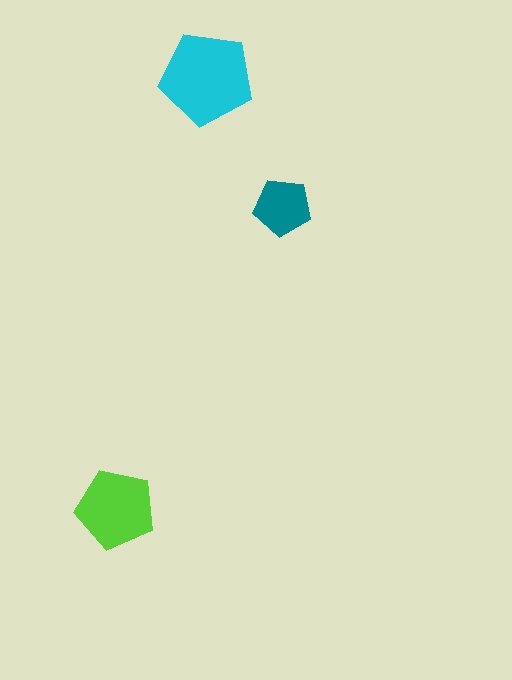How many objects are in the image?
There are 3 objects in the image.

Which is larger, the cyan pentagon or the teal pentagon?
The cyan one.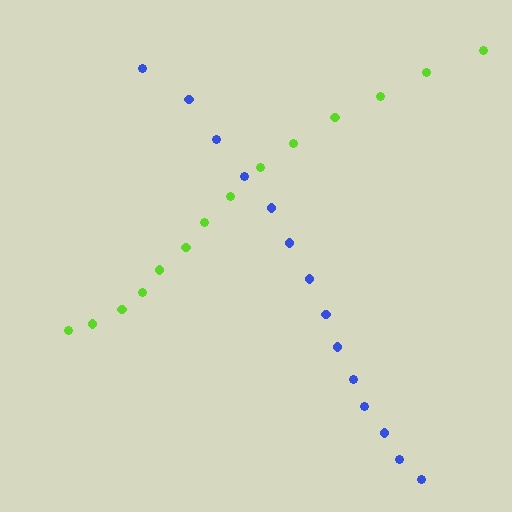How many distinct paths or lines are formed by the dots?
There are 2 distinct paths.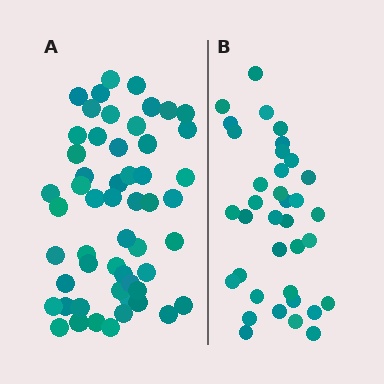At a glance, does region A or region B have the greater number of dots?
Region A (the left region) has more dots.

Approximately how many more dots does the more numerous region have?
Region A has approximately 20 more dots than region B.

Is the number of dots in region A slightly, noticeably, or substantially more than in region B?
Region A has substantially more. The ratio is roughly 1.5 to 1.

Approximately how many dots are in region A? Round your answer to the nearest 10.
About 50 dots. (The exact count is 54, which rounds to 50.)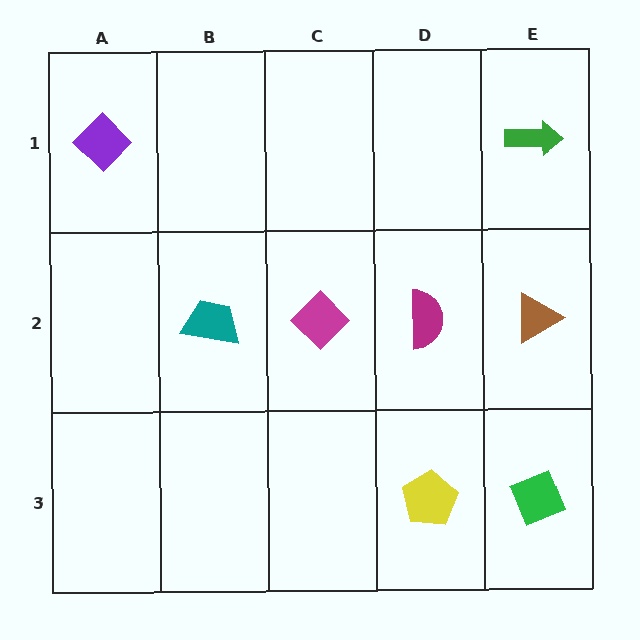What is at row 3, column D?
A yellow pentagon.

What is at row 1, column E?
A green arrow.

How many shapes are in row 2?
4 shapes.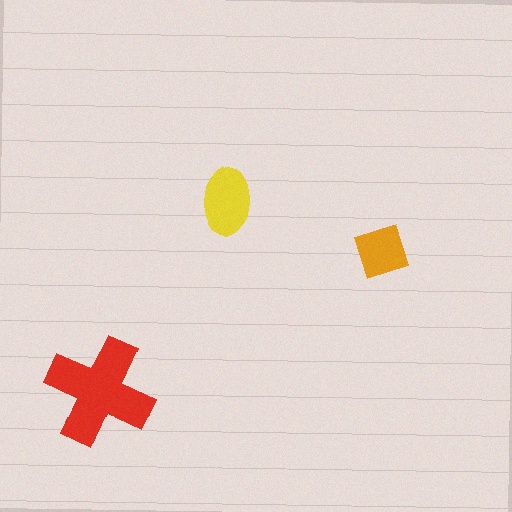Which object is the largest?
The red cross.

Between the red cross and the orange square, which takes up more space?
The red cross.